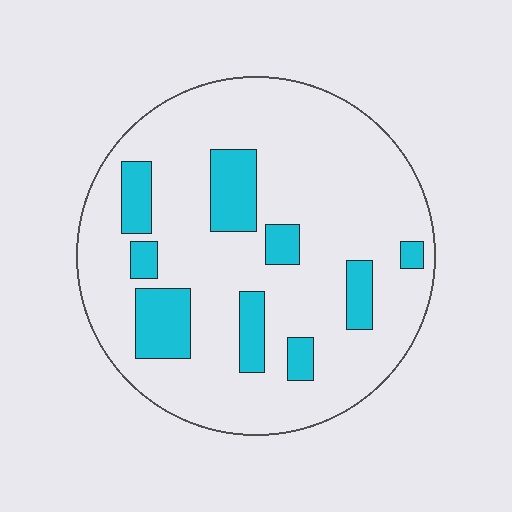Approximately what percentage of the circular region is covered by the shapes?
Approximately 20%.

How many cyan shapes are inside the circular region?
9.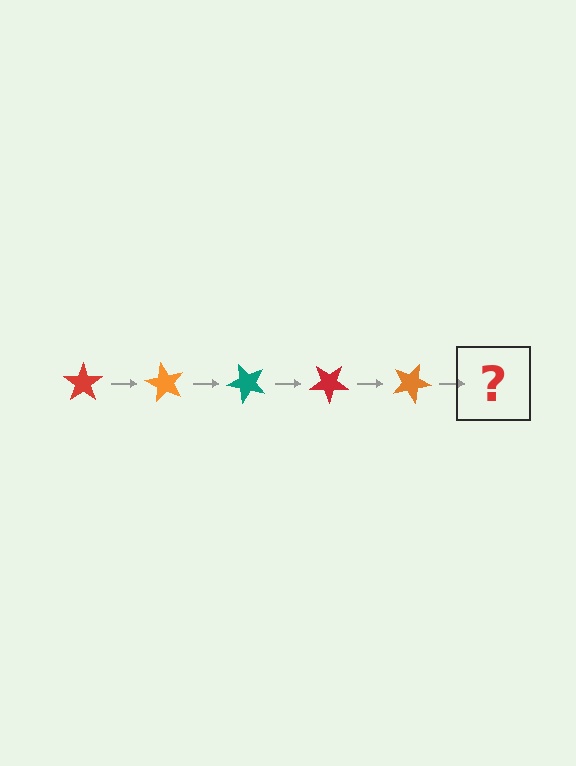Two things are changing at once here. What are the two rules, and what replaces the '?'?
The two rules are that it rotates 60 degrees each step and the color cycles through red, orange, and teal. The '?' should be a teal star, rotated 300 degrees from the start.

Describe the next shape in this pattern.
It should be a teal star, rotated 300 degrees from the start.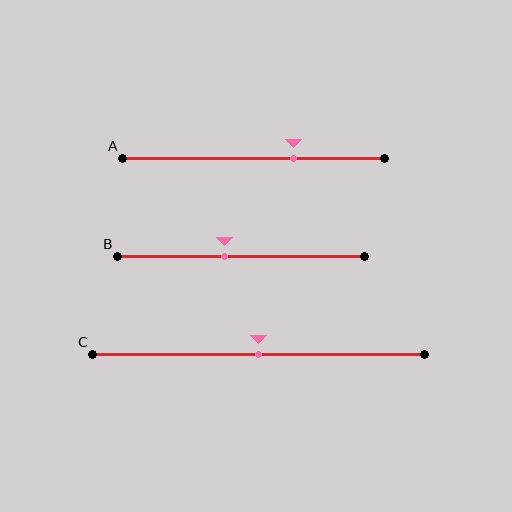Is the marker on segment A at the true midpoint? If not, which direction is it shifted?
No, the marker on segment A is shifted to the right by about 15% of the segment length.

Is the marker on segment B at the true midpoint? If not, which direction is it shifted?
No, the marker on segment B is shifted to the left by about 7% of the segment length.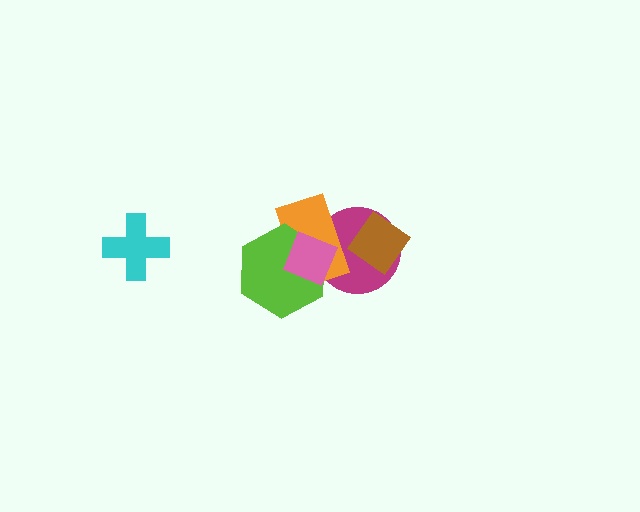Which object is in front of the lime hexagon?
The pink diamond is in front of the lime hexagon.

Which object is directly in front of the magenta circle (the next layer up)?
The brown diamond is directly in front of the magenta circle.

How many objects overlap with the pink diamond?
3 objects overlap with the pink diamond.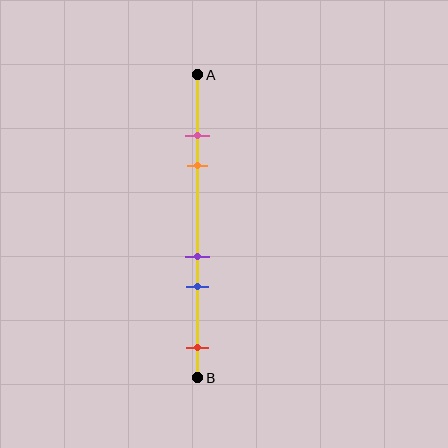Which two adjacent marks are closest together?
The pink and orange marks are the closest adjacent pair.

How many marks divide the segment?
There are 5 marks dividing the segment.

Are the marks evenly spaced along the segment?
No, the marks are not evenly spaced.